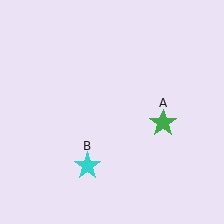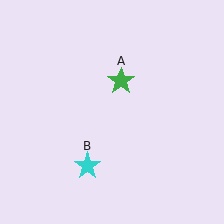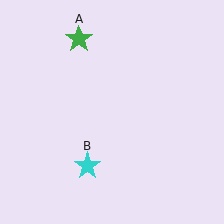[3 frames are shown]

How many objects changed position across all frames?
1 object changed position: green star (object A).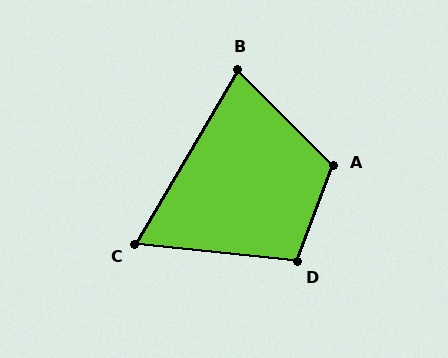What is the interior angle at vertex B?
Approximately 75 degrees (acute).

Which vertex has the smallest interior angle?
C, at approximately 66 degrees.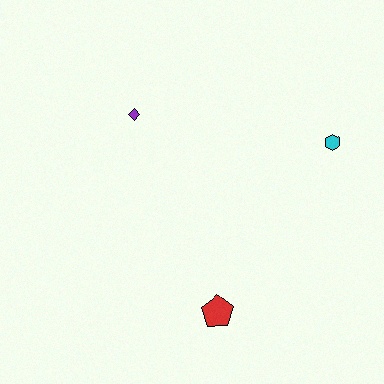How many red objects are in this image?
There is 1 red object.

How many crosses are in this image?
There are no crosses.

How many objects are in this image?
There are 3 objects.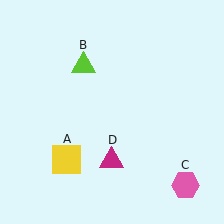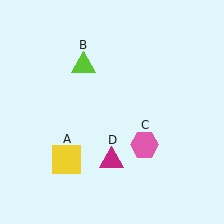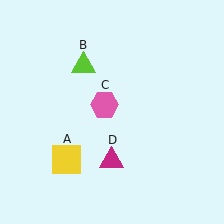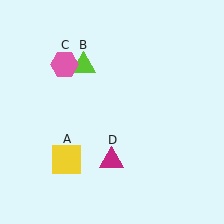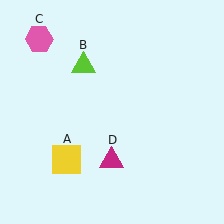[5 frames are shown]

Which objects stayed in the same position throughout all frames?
Yellow square (object A) and lime triangle (object B) and magenta triangle (object D) remained stationary.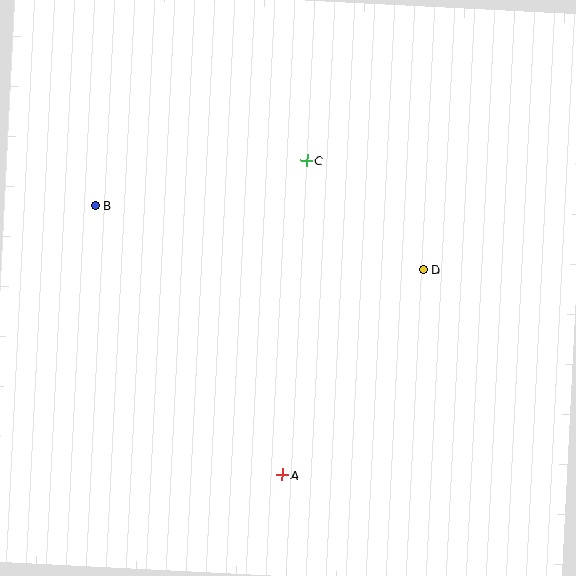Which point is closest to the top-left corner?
Point B is closest to the top-left corner.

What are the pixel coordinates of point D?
Point D is at (424, 269).